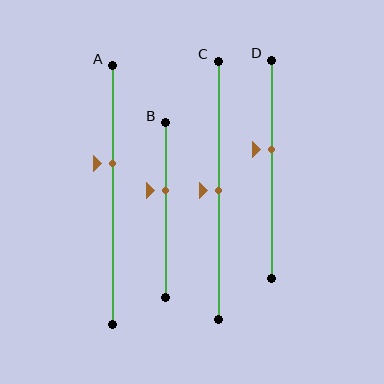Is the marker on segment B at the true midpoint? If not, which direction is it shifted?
No, the marker on segment B is shifted upward by about 11% of the segment length.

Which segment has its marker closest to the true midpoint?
Segment C has its marker closest to the true midpoint.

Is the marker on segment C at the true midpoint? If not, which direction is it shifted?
Yes, the marker on segment C is at the true midpoint.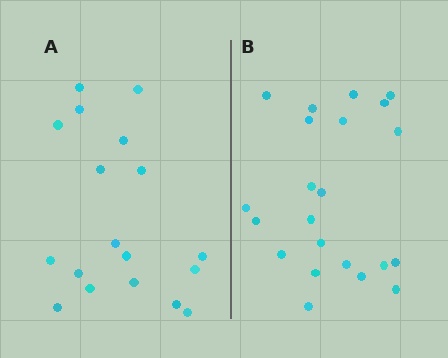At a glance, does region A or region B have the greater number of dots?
Region B (the right region) has more dots.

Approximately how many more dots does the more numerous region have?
Region B has about 4 more dots than region A.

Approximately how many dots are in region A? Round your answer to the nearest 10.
About 20 dots. (The exact count is 18, which rounds to 20.)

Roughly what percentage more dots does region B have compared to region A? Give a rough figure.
About 20% more.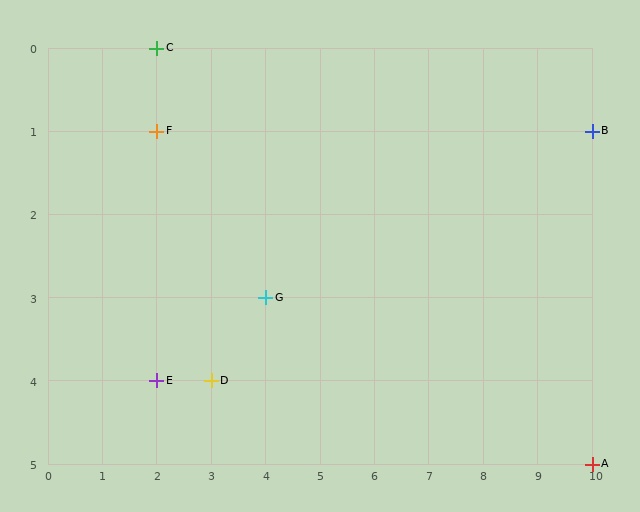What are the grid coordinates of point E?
Point E is at grid coordinates (2, 4).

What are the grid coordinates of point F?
Point F is at grid coordinates (2, 1).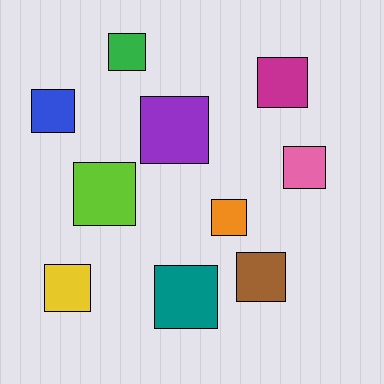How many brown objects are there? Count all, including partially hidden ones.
There is 1 brown object.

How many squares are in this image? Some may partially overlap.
There are 10 squares.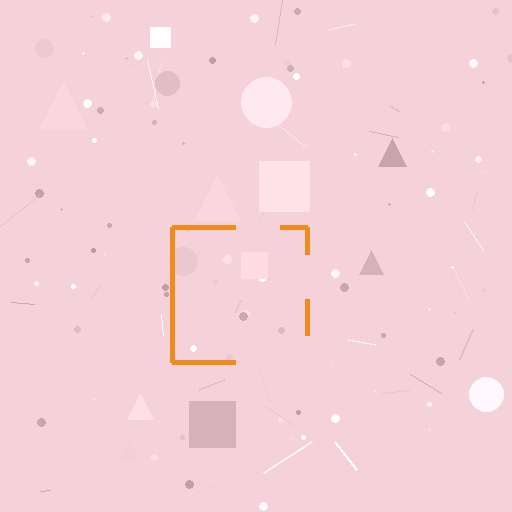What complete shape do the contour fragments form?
The contour fragments form a square.